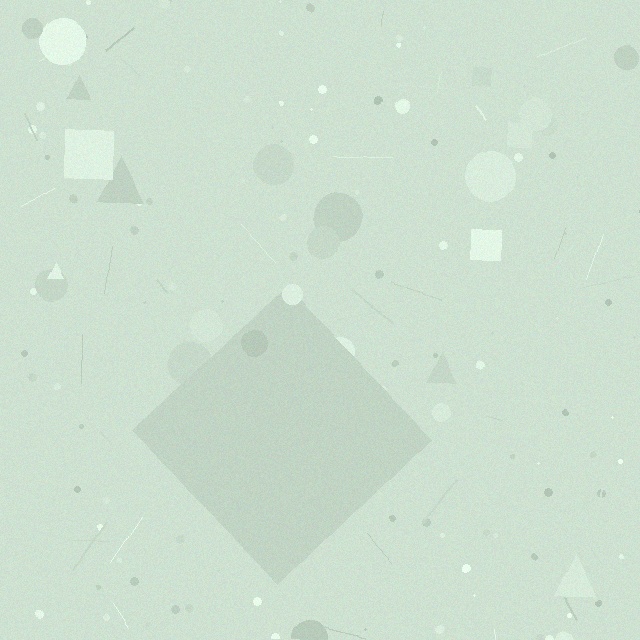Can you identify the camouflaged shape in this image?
The camouflaged shape is a diamond.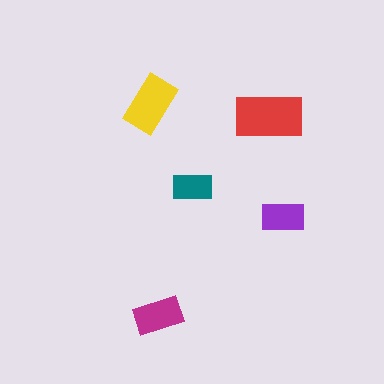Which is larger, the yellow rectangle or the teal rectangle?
The yellow one.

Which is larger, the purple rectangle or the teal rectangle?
The purple one.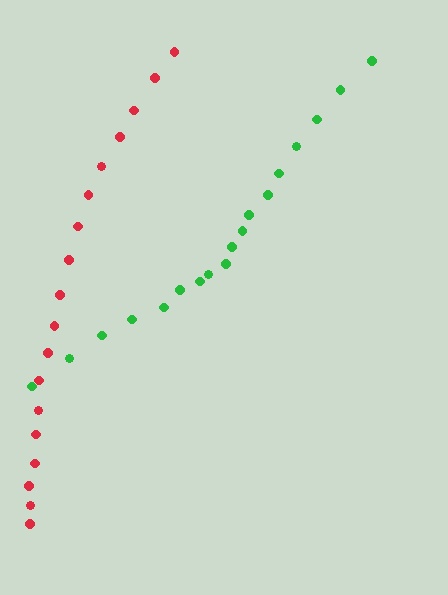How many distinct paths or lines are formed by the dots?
There are 2 distinct paths.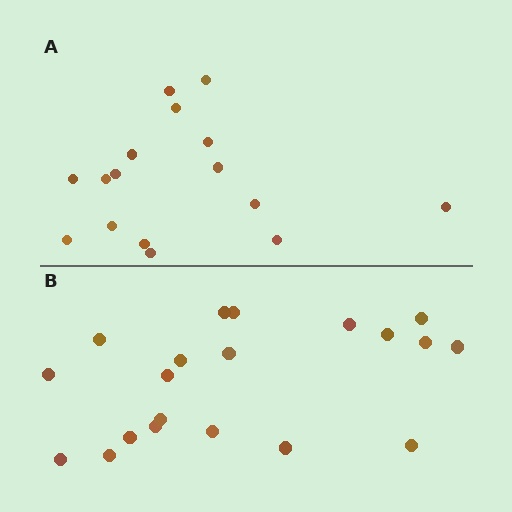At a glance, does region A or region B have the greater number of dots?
Region B (the bottom region) has more dots.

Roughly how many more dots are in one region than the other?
Region B has about 4 more dots than region A.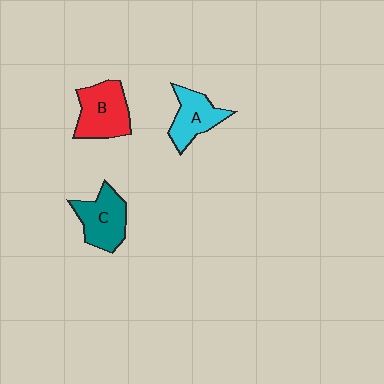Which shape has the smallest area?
Shape A (cyan).